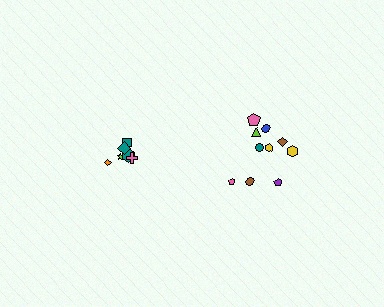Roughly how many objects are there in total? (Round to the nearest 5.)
Roughly 15 objects in total.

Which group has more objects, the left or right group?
The right group.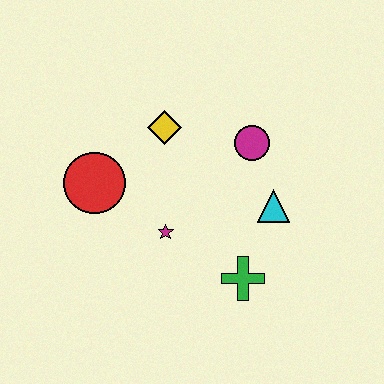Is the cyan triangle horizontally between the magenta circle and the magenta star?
No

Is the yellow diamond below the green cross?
No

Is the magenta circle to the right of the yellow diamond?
Yes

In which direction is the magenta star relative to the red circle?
The magenta star is to the right of the red circle.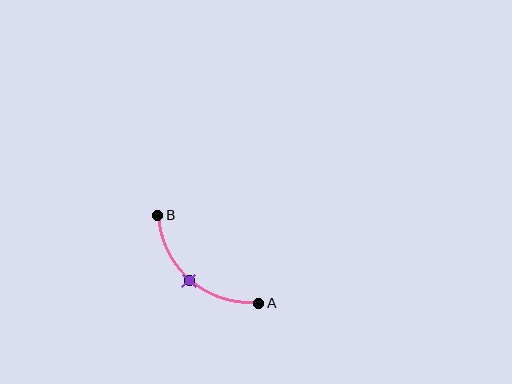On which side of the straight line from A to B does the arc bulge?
The arc bulges below and to the left of the straight line connecting A and B.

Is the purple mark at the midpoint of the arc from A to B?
Yes. The purple mark lies on the arc at equal arc-length from both A and B — it is the arc midpoint.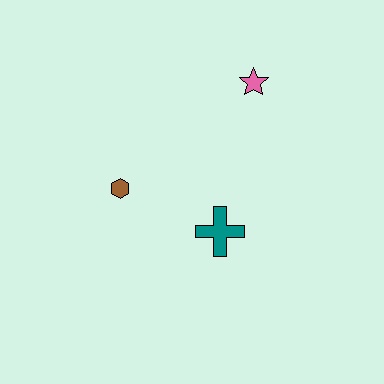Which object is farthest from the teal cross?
The pink star is farthest from the teal cross.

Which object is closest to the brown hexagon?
The teal cross is closest to the brown hexagon.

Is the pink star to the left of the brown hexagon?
No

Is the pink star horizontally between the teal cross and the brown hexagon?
No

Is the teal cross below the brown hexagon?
Yes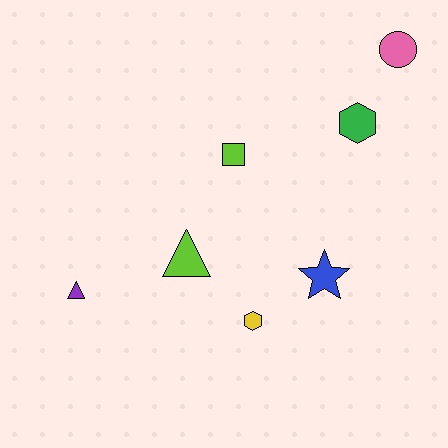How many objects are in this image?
There are 7 objects.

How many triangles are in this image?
There are 2 triangles.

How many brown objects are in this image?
There are no brown objects.